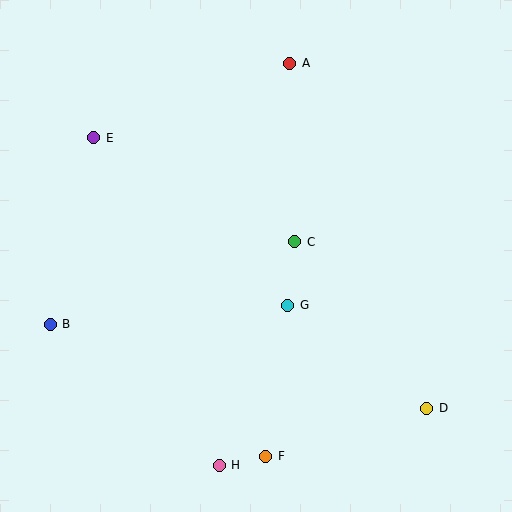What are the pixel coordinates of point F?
Point F is at (266, 456).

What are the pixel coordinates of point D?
Point D is at (427, 408).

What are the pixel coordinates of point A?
Point A is at (290, 63).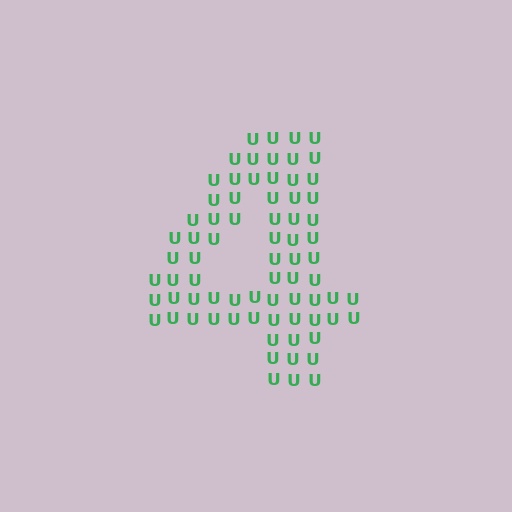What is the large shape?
The large shape is the digit 4.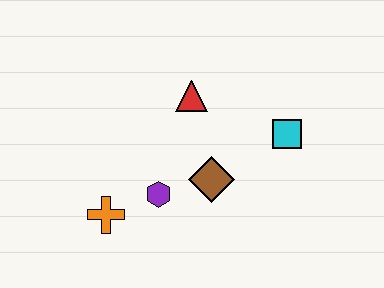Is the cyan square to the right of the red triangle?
Yes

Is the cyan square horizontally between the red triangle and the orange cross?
No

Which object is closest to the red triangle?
The brown diamond is closest to the red triangle.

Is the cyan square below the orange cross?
No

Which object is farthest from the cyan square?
The orange cross is farthest from the cyan square.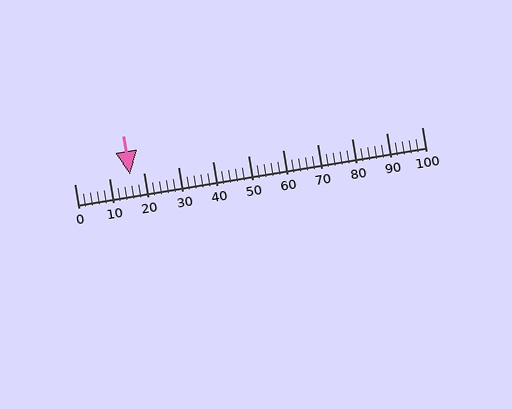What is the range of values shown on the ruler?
The ruler shows values from 0 to 100.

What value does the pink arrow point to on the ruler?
The pink arrow points to approximately 16.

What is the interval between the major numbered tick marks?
The major tick marks are spaced 10 units apart.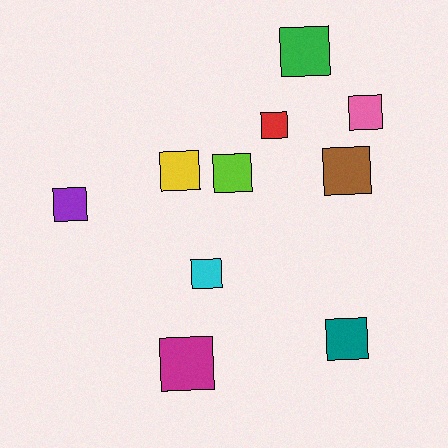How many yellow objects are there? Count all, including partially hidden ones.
There is 1 yellow object.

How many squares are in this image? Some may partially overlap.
There are 10 squares.